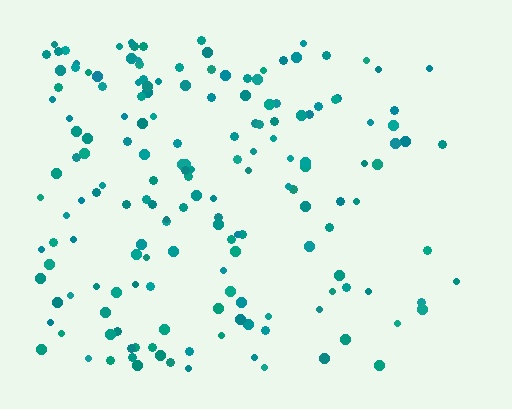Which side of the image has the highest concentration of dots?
The left.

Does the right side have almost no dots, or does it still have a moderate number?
Still a moderate number, just noticeably fewer than the left.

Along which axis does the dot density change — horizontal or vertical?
Horizontal.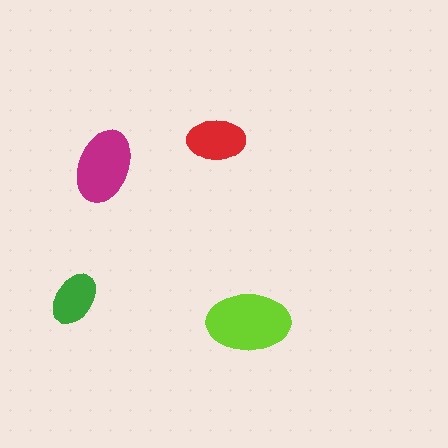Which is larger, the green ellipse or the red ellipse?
The red one.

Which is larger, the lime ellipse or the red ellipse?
The lime one.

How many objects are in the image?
There are 4 objects in the image.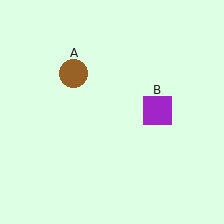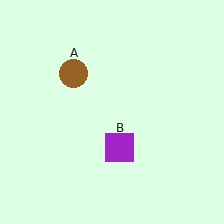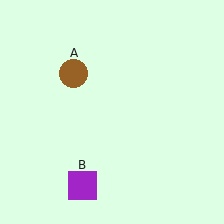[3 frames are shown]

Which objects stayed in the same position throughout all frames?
Brown circle (object A) remained stationary.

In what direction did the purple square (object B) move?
The purple square (object B) moved down and to the left.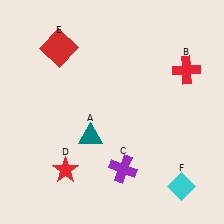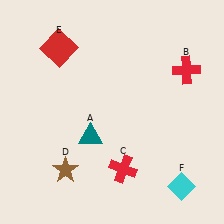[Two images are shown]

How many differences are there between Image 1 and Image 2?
There are 2 differences between the two images.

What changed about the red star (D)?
In Image 1, D is red. In Image 2, it changed to brown.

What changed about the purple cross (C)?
In Image 1, C is purple. In Image 2, it changed to red.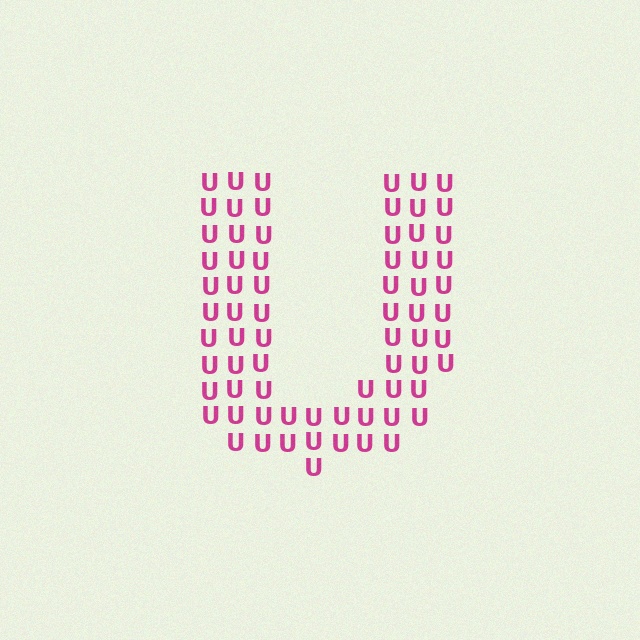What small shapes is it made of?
It is made of small letter U's.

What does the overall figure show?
The overall figure shows the letter U.